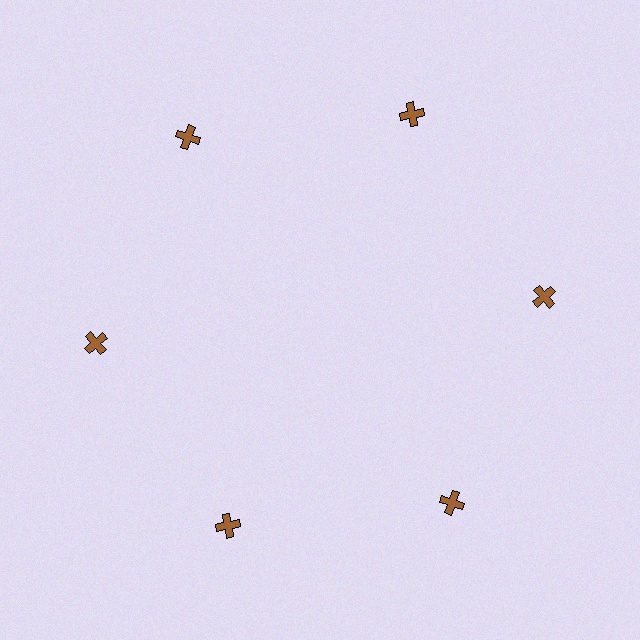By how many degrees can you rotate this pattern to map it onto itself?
The pattern maps onto itself every 60 degrees of rotation.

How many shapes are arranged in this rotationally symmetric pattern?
There are 6 shapes, arranged in 6 groups of 1.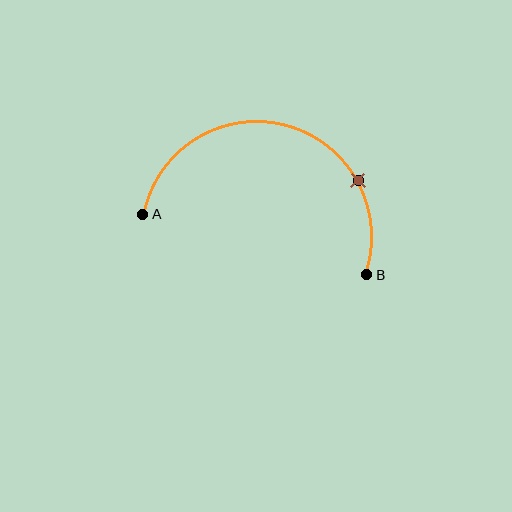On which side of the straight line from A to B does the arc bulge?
The arc bulges above the straight line connecting A and B.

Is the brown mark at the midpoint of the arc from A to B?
No. The brown mark lies on the arc but is closer to endpoint B. The arc midpoint would be at the point on the curve equidistant along the arc from both A and B.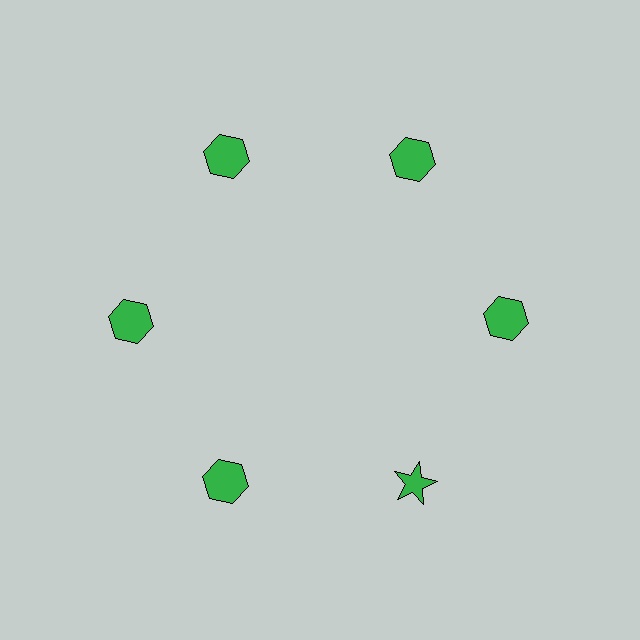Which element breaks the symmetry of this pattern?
The green star at roughly the 5 o'clock position breaks the symmetry. All other shapes are green hexagons.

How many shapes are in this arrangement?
There are 6 shapes arranged in a ring pattern.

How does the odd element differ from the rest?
It has a different shape: star instead of hexagon.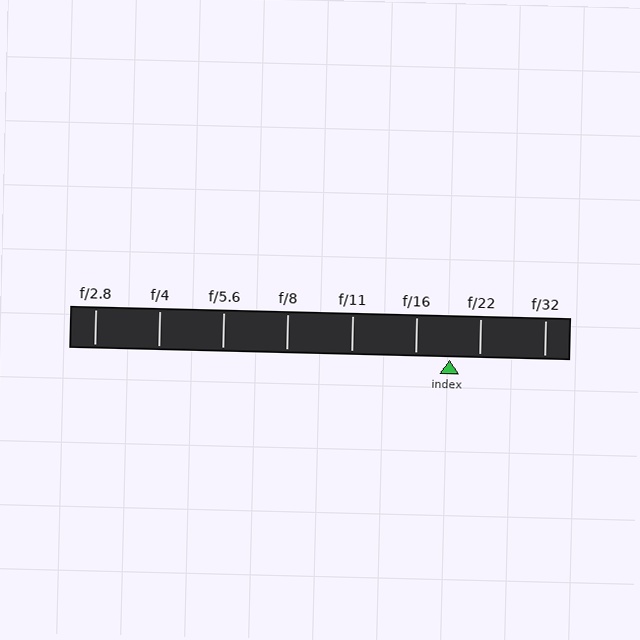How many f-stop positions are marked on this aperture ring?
There are 8 f-stop positions marked.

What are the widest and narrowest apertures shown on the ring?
The widest aperture shown is f/2.8 and the narrowest is f/32.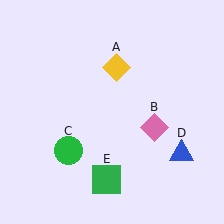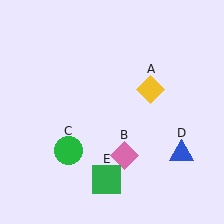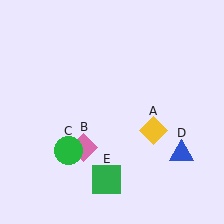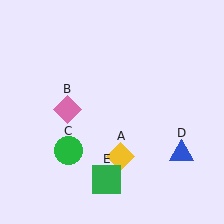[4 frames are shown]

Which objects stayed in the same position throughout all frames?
Green circle (object C) and blue triangle (object D) and green square (object E) remained stationary.